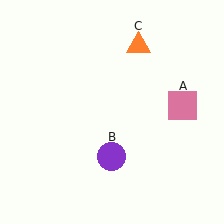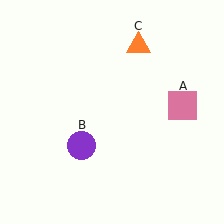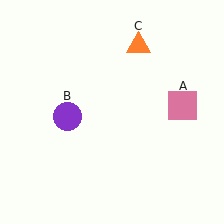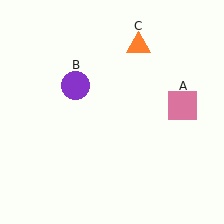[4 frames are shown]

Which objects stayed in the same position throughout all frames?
Pink square (object A) and orange triangle (object C) remained stationary.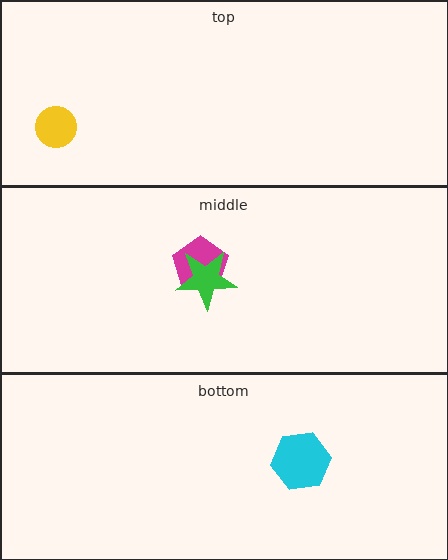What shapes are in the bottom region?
The cyan hexagon.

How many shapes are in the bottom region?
1.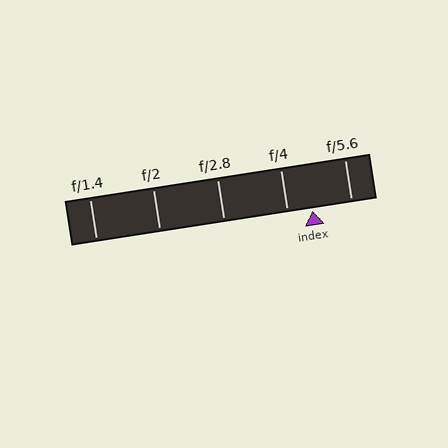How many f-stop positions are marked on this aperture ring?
There are 5 f-stop positions marked.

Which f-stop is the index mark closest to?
The index mark is closest to f/4.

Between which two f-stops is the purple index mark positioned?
The index mark is between f/4 and f/5.6.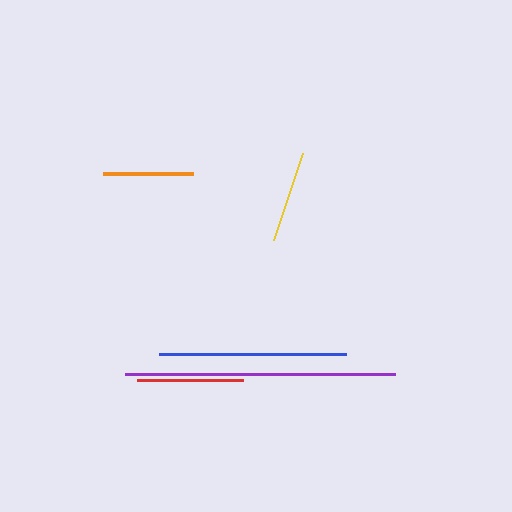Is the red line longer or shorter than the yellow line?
The red line is longer than the yellow line.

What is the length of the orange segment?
The orange segment is approximately 91 pixels long.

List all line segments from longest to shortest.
From longest to shortest: purple, blue, red, yellow, orange.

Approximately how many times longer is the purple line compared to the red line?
The purple line is approximately 2.6 times the length of the red line.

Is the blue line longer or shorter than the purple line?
The purple line is longer than the blue line.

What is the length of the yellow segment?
The yellow segment is approximately 92 pixels long.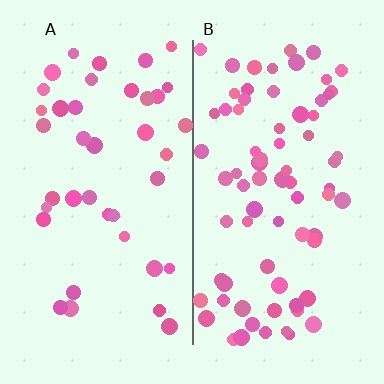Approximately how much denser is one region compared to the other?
Approximately 1.9× — region B over region A.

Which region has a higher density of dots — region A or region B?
B (the right).